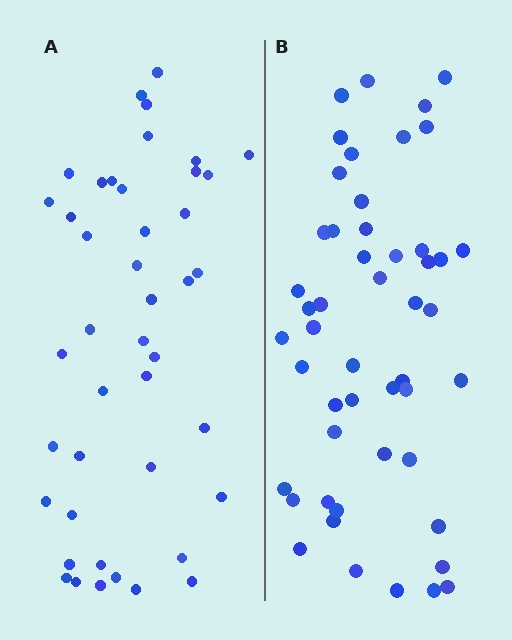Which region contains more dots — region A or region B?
Region B (the right region) has more dots.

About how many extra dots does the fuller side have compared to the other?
Region B has roughly 8 or so more dots than region A.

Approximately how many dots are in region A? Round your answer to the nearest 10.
About 40 dots. (The exact count is 43, which rounds to 40.)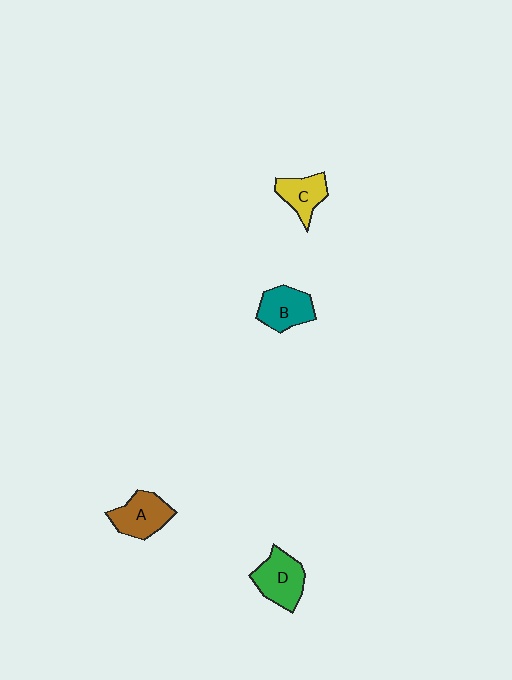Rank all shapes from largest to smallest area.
From largest to smallest: D (green), A (brown), B (teal), C (yellow).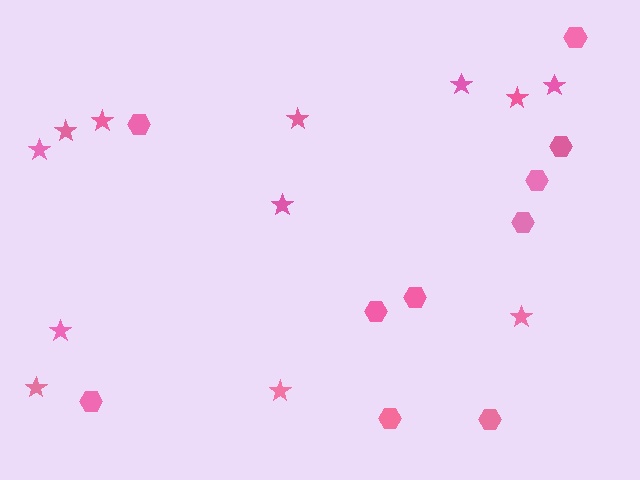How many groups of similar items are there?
There are 2 groups: one group of stars (12) and one group of hexagons (10).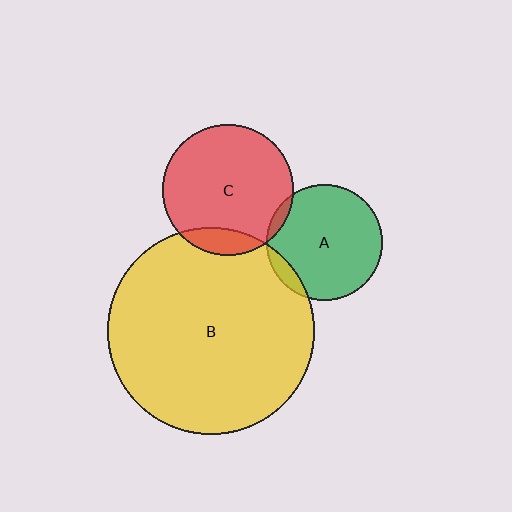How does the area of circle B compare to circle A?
Approximately 3.2 times.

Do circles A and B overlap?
Yes.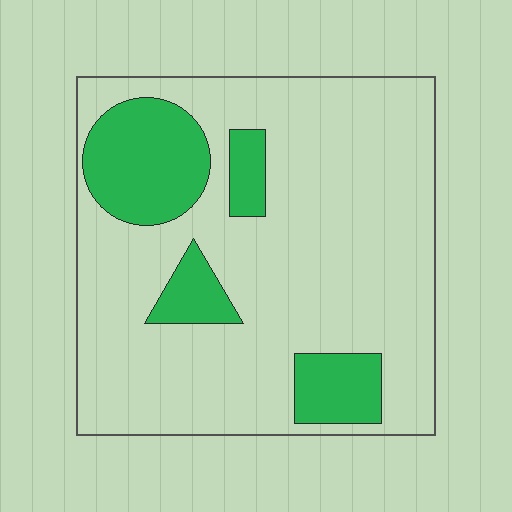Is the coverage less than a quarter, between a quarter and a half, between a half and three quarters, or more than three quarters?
Less than a quarter.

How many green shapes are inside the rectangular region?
4.